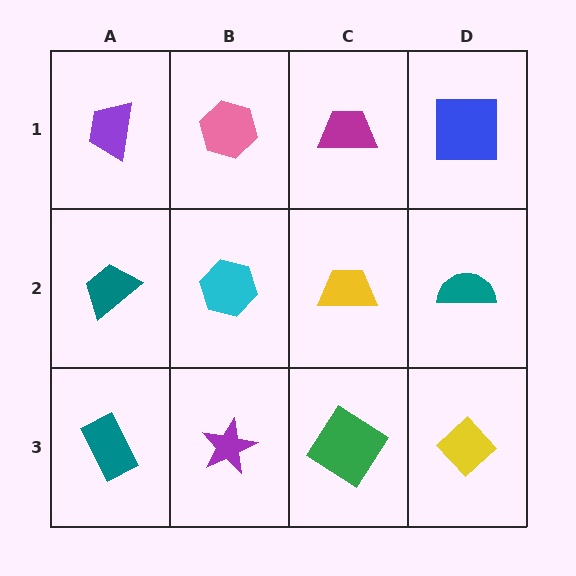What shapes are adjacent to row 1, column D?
A teal semicircle (row 2, column D), a magenta trapezoid (row 1, column C).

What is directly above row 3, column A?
A teal trapezoid.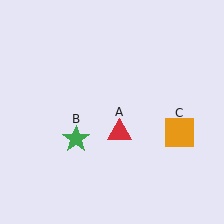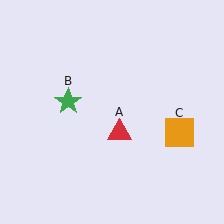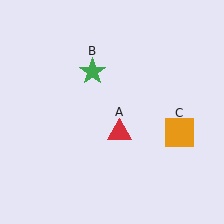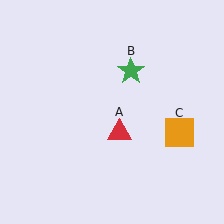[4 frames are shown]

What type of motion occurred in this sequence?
The green star (object B) rotated clockwise around the center of the scene.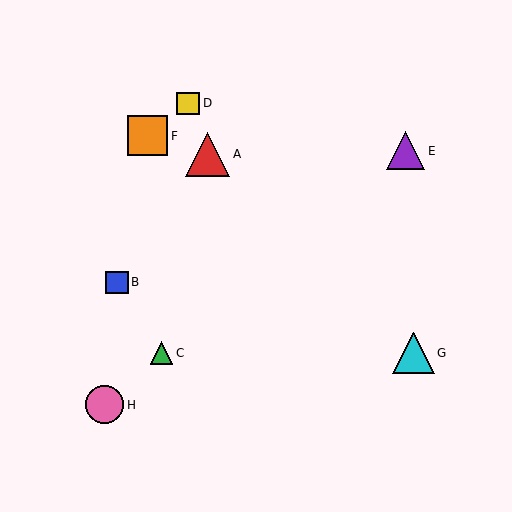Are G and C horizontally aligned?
Yes, both are at y≈353.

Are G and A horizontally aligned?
No, G is at y≈353 and A is at y≈154.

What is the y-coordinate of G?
Object G is at y≈353.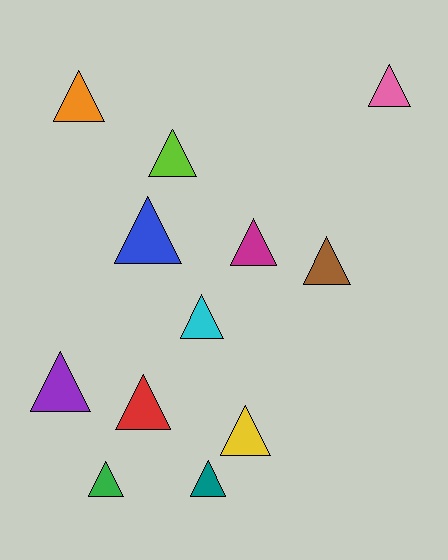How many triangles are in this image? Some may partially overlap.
There are 12 triangles.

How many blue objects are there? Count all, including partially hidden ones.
There is 1 blue object.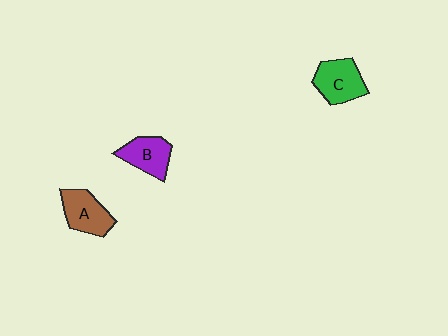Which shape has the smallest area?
Shape B (purple).